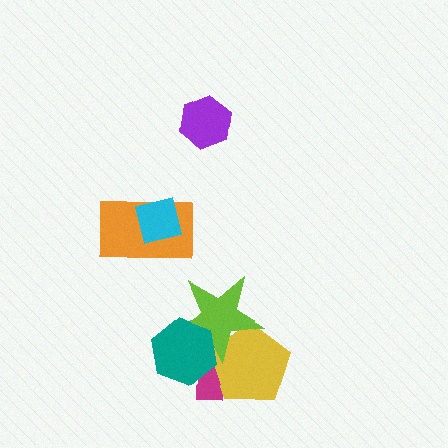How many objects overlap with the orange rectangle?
1 object overlaps with the orange rectangle.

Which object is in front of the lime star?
The teal hexagon is in front of the lime star.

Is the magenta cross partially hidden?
Yes, it is partially covered by another shape.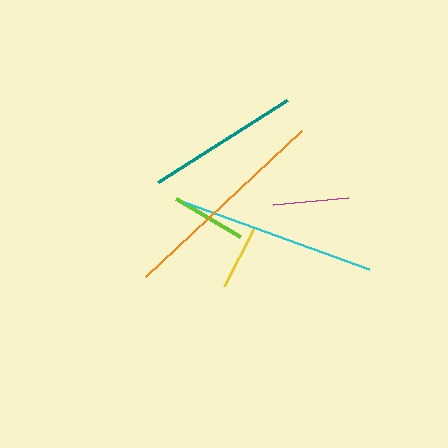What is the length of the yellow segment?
The yellow segment is approximately 66 pixels long.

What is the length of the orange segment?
The orange segment is approximately 214 pixels long.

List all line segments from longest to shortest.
From longest to shortest: orange, cyan, teal, magenta, lime, yellow.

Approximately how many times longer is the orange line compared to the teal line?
The orange line is approximately 1.4 times the length of the teal line.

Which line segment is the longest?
The orange line is the longest at approximately 214 pixels.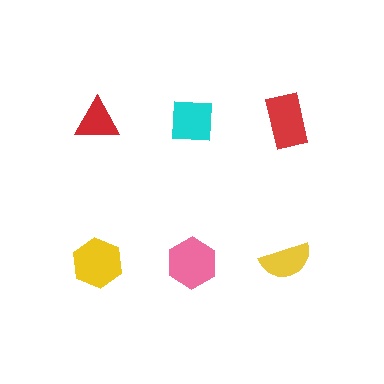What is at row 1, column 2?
A cyan square.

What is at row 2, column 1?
A yellow hexagon.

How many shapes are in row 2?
3 shapes.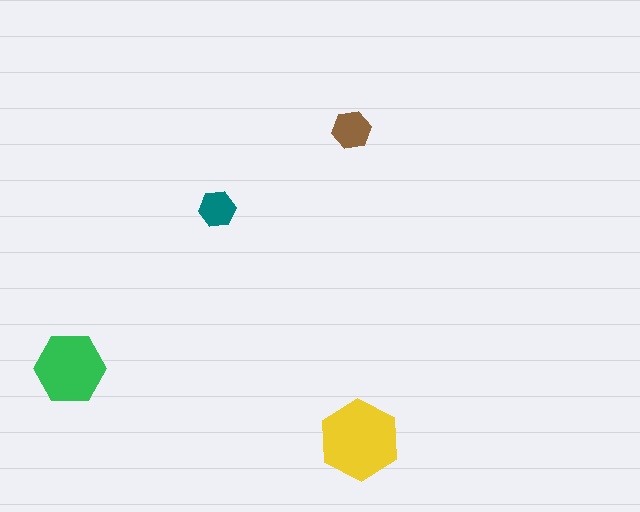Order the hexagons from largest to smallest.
the yellow one, the green one, the brown one, the teal one.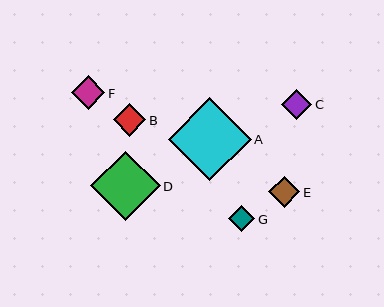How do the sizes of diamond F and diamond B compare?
Diamond F and diamond B are approximately the same size.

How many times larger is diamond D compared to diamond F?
Diamond D is approximately 2.1 times the size of diamond F.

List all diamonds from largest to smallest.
From largest to smallest: A, D, F, B, E, C, G.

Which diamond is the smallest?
Diamond G is the smallest with a size of approximately 26 pixels.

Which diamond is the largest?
Diamond A is the largest with a size of approximately 83 pixels.